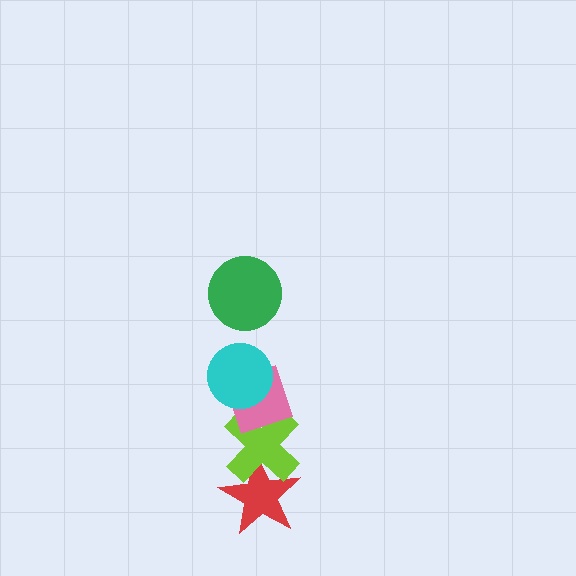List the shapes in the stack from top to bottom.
From top to bottom: the green circle, the cyan circle, the pink diamond, the lime cross, the red star.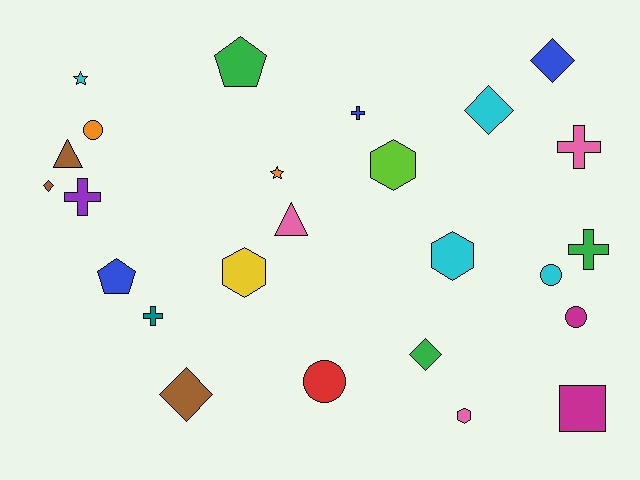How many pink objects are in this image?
There are 3 pink objects.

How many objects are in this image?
There are 25 objects.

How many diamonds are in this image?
There are 5 diamonds.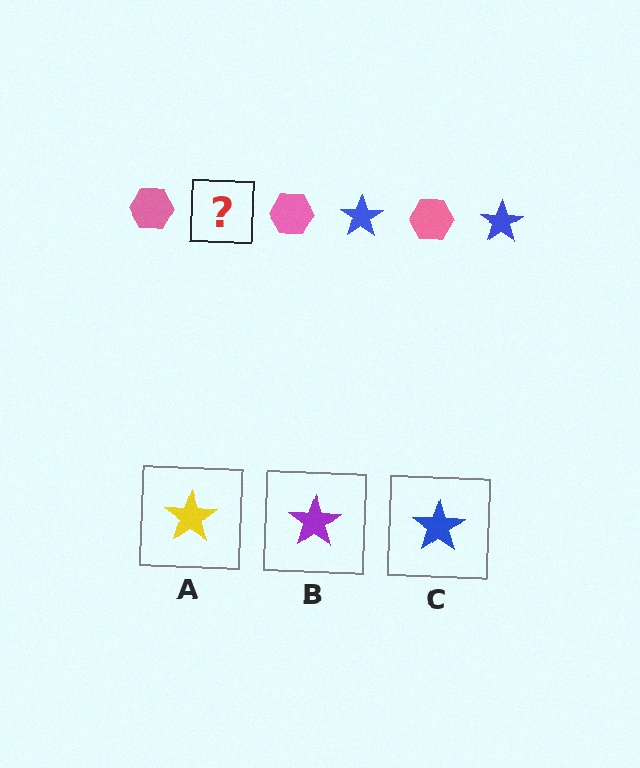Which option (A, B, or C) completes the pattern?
C.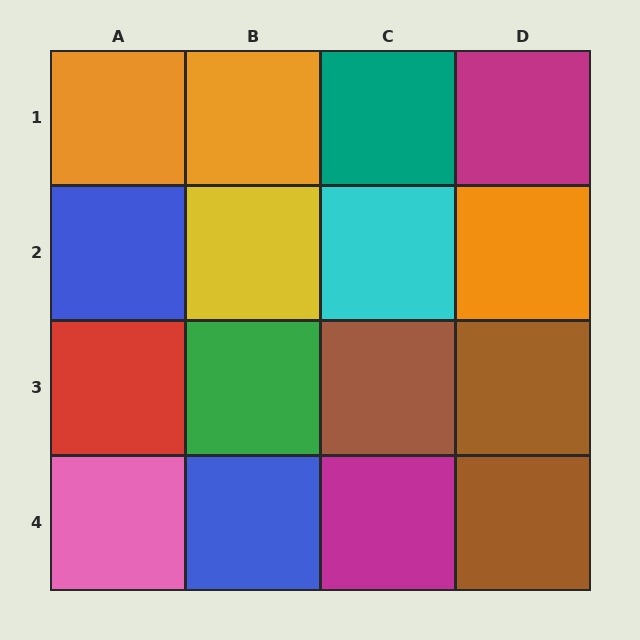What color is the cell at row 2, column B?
Yellow.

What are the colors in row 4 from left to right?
Pink, blue, magenta, brown.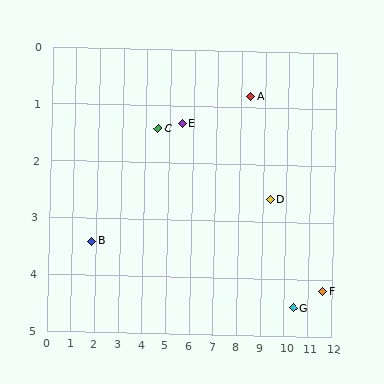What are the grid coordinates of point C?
Point C is at approximately (4.5, 1.4).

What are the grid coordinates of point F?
Point F is at approximately (11.6, 4.2).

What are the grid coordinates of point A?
Point A is at approximately (8.4, 0.8).